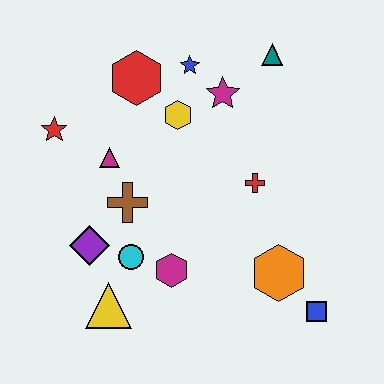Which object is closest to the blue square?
The orange hexagon is closest to the blue square.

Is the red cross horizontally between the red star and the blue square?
Yes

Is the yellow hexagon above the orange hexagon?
Yes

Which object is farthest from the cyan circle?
The teal triangle is farthest from the cyan circle.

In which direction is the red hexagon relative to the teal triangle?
The red hexagon is to the left of the teal triangle.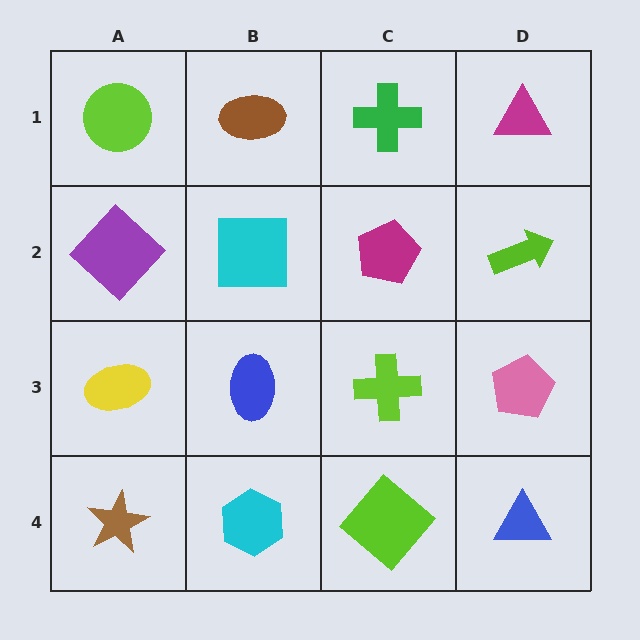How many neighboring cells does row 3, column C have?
4.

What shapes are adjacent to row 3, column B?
A cyan square (row 2, column B), a cyan hexagon (row 4, column B), a yellow ellipse (row 3, column A), a lime cross (row 3, column C).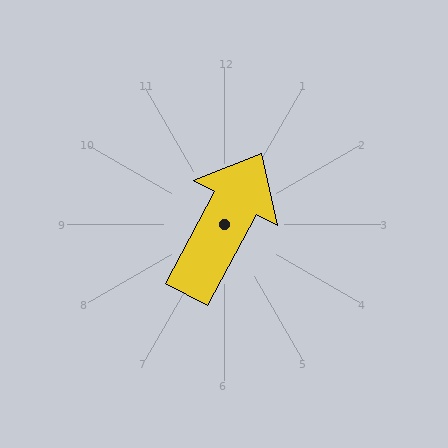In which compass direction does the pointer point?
Northeast.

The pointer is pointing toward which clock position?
Roughly 1 o'clock.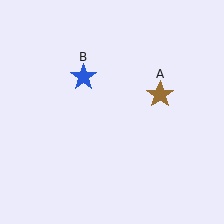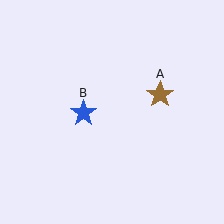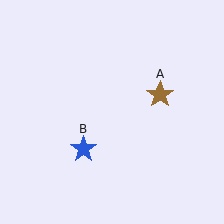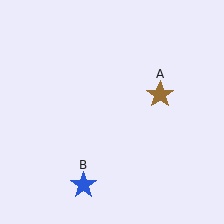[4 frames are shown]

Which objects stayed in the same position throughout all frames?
Brown star (object A) remained stationary.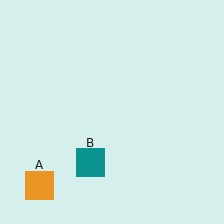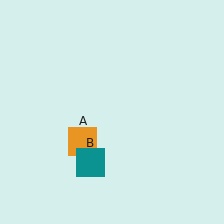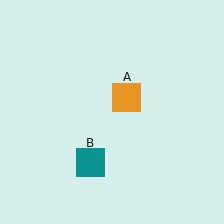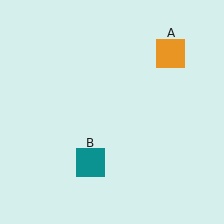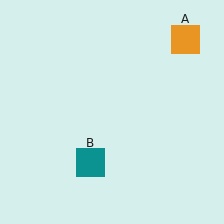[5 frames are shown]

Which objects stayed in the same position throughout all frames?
Teal square (object B) remained stationary.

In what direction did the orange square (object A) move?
The orange square (object A) moved up and to the right.